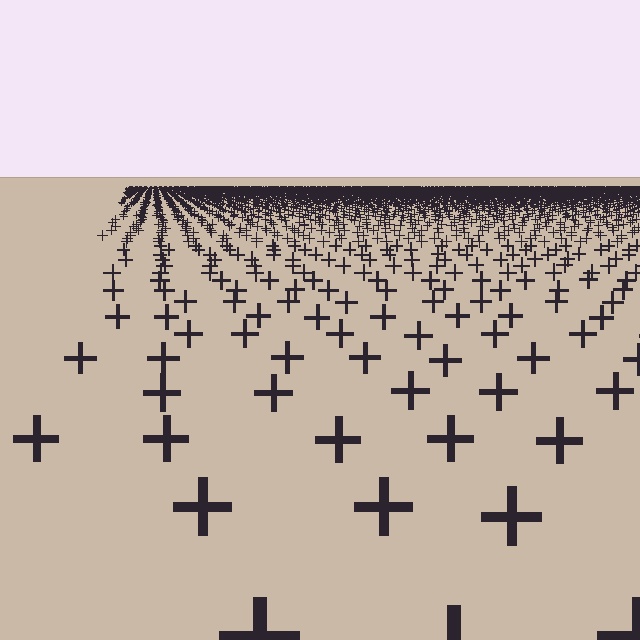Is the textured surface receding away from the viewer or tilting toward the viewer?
The surface is receding away from the viewer. Texture elements get smaller and denser toward the top.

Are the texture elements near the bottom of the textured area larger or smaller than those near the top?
Larger. Near the bottom, elements are closer to the viewer and appear at a bigger on-screen size.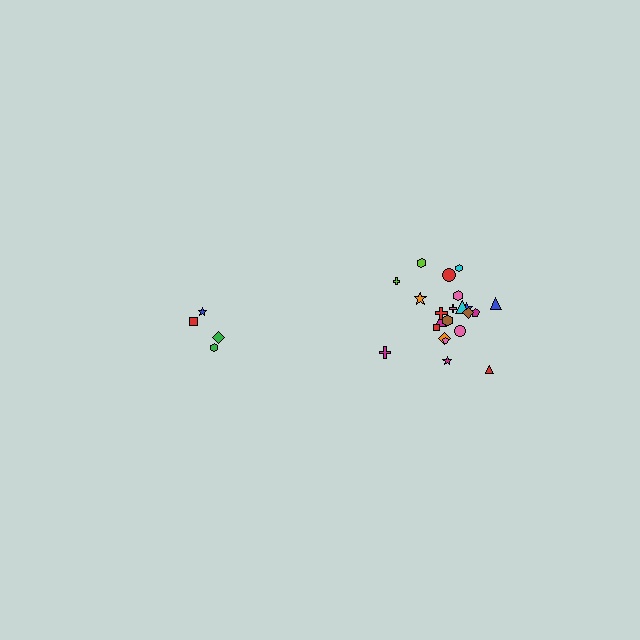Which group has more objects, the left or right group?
The right group.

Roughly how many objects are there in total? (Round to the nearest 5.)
Roughly 25 objects in total.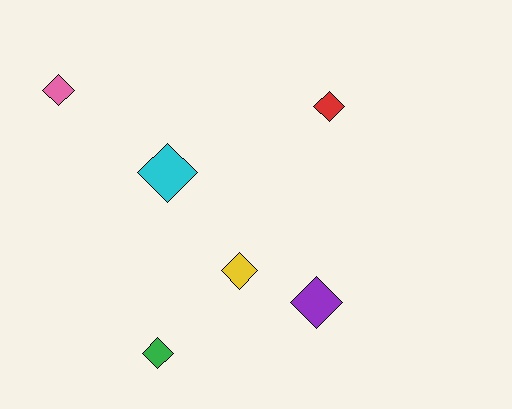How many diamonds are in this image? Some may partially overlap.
There are 6 diamonds.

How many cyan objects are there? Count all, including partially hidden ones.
There is 1 cyan object.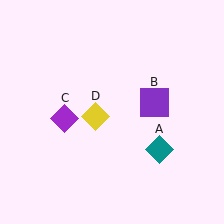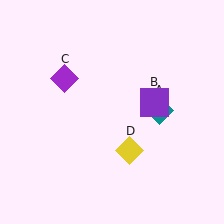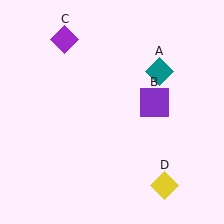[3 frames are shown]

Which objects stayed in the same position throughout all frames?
Purple square (object B) remained stationary.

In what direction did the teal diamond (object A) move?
The teal diamond (object A) moved up.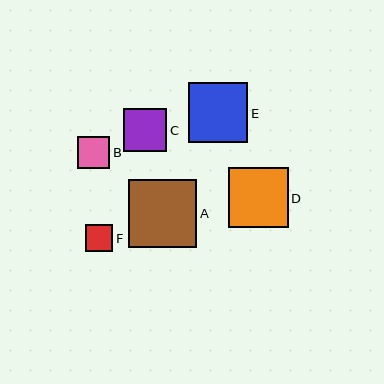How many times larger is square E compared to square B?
Square E is approximately 1.9 times the size of square B.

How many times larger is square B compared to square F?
Square B is approximately 1.2 times the size of square F.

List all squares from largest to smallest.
From largest to smallest: A, E, D, C, B, F.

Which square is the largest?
Square A is the largest with a size of approximately 68 pixels.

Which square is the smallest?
Square F is the smallest with a size of approximately 27 pixels.